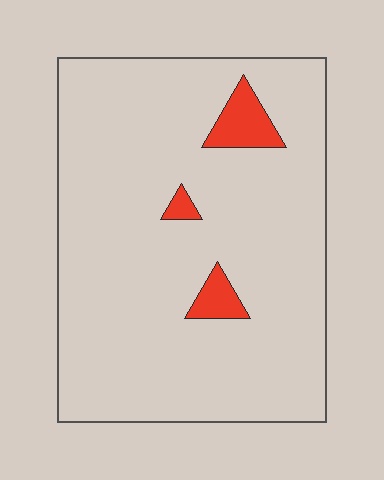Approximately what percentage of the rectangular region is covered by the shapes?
Approximately 5%.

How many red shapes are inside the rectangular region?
3.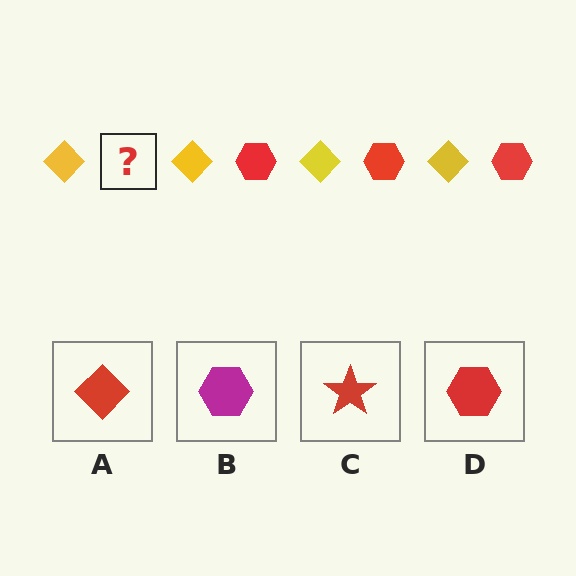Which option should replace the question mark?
Option D.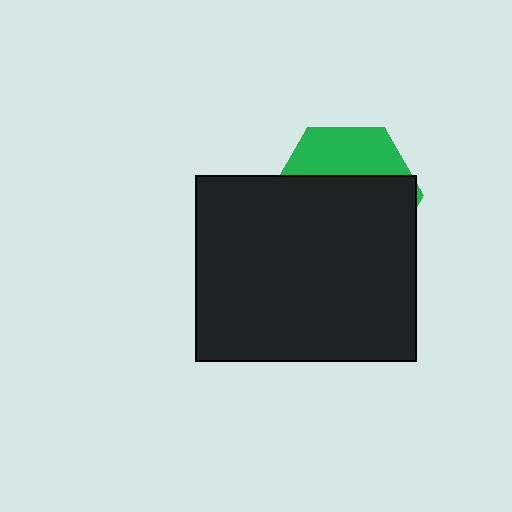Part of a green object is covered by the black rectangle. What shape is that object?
It is a hexagon.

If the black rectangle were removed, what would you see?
You would see the complete green hexagon.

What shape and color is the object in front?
The object in front is a black rectangle.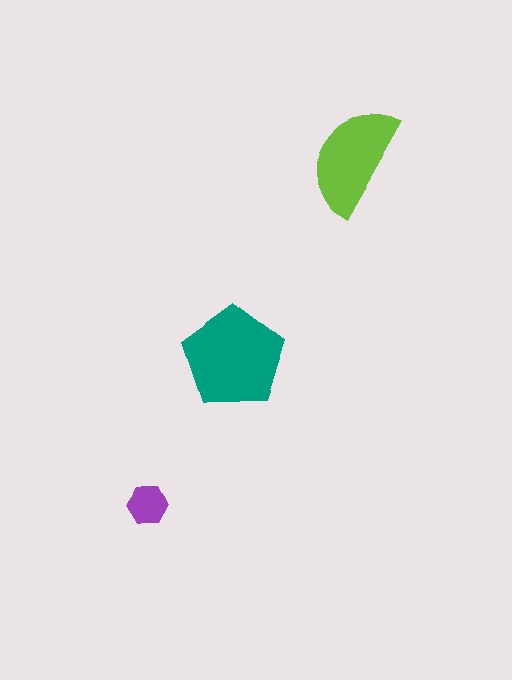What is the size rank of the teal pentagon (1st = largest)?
1st.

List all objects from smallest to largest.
The purple hexagon, the lime semicircle, the teal pentagon.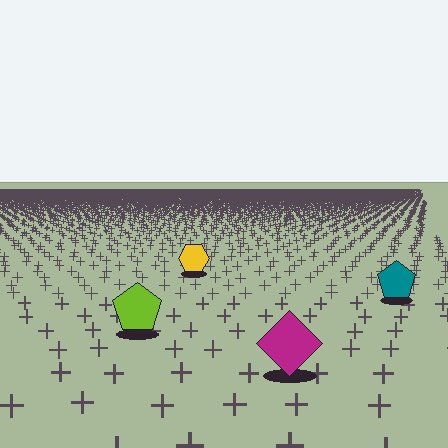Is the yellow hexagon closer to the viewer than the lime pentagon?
No. The lime pentagon is closer — you can tell from the texture gradient: the ground texture is coarser near it.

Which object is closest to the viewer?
The magenta diamond is closest. The texture marks near it are larger and more spread out.